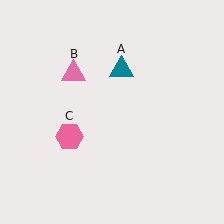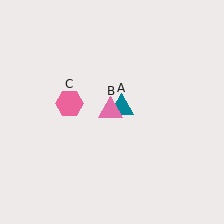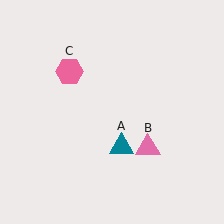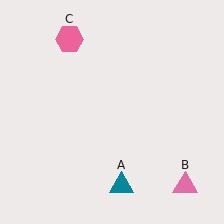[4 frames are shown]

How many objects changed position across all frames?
3 objects changed position: teal triangle (object A), pink triangle (object B), pink hexagon (object C).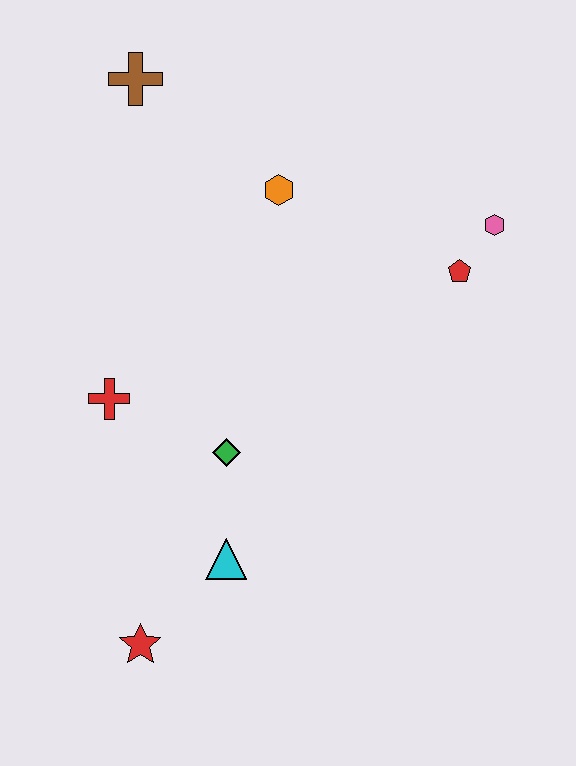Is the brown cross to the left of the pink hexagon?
Yes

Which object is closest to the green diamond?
The cyan triangle is closest to the green diamond.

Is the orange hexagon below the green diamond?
No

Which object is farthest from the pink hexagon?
The red star is farthest from the pink hexagon.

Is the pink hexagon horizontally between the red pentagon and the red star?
No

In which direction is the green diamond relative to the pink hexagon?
The green diamond is to the left of the pink hexagon.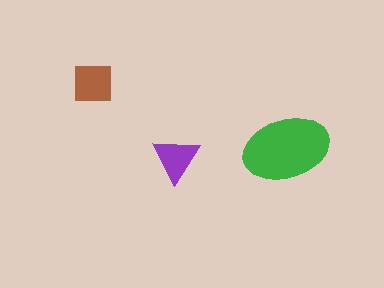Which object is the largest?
The green ellipse.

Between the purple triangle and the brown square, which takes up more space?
The brown square.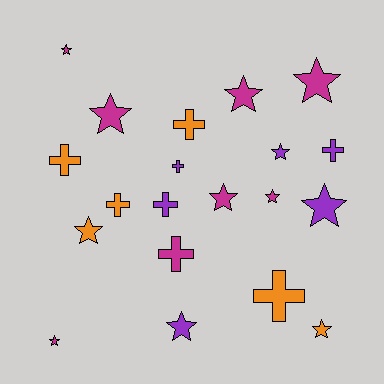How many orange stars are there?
There are 2 orange stars.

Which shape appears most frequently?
Star, with 12 objects.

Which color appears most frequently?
Magenta, with 8 objects.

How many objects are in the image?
There are 20 objects.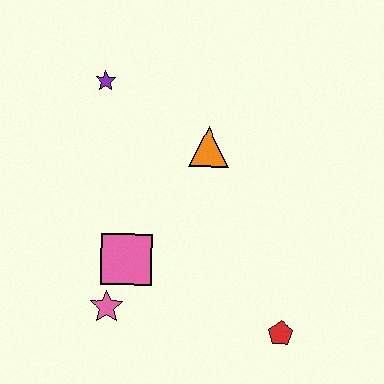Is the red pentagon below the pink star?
Yes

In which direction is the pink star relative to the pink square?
The pink star is below the pink square.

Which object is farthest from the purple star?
The red pentagon is farthest from the purple star.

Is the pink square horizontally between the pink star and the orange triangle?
Yes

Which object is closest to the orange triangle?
The purple star is closest to the orange triangle.